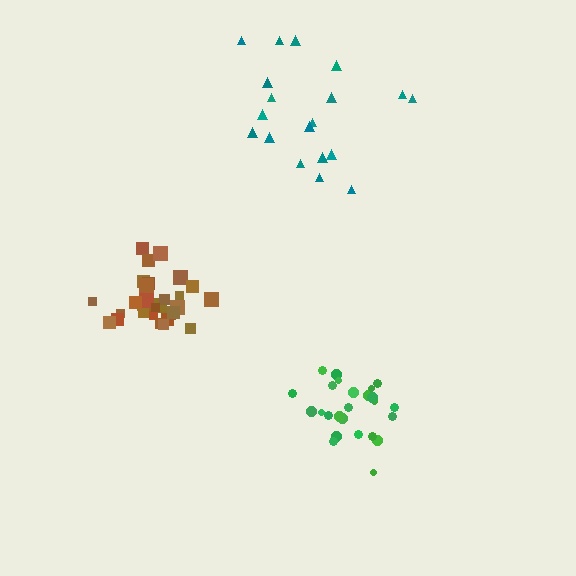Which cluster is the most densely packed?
Brown.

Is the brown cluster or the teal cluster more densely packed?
Brown.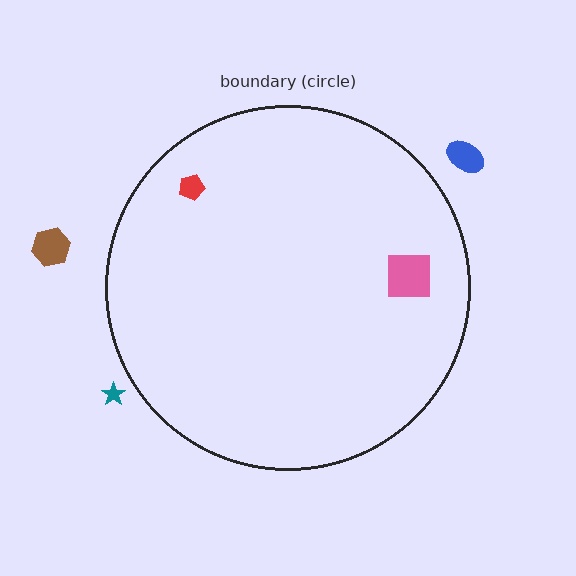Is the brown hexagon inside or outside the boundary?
Outside.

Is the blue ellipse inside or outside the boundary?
Outside.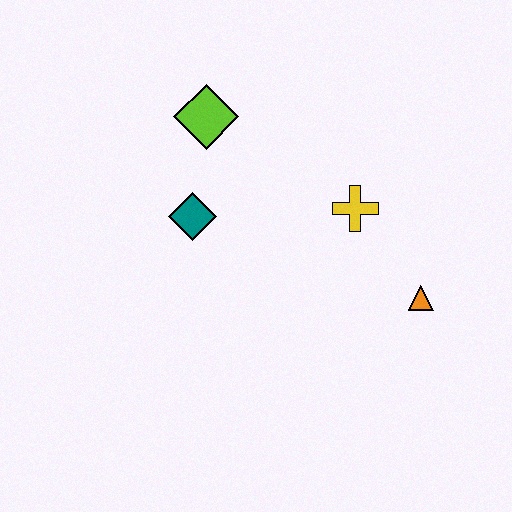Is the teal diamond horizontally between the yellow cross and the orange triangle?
No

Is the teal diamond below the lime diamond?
Yes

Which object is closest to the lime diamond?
The teal diamond is closest to the lime diamond.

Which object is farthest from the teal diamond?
The orange triangle is farthest from the teal diamond.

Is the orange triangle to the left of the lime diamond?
No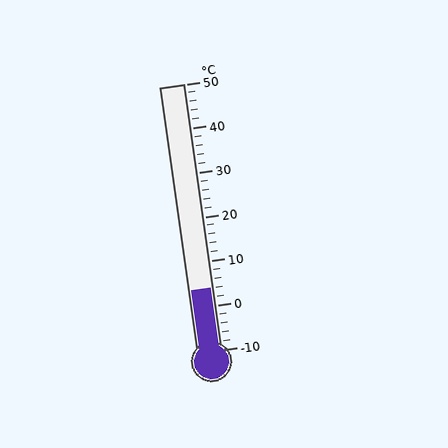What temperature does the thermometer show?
The thermometer shows approximately 4°C.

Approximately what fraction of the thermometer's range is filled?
The thermometer is filled to approximately 25% of its range.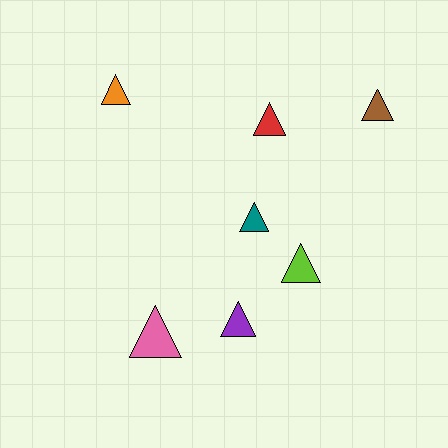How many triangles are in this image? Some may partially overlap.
There are 7 triangles.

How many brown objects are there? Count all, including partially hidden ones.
There is 1 brown object.